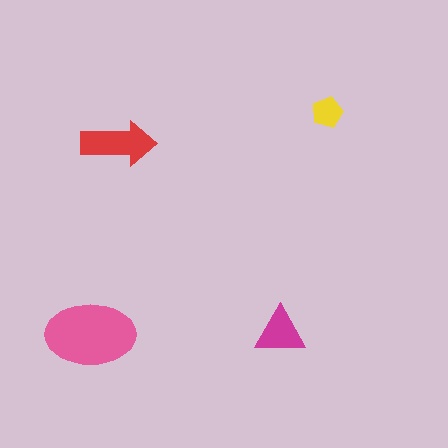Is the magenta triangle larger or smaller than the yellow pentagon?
Larger.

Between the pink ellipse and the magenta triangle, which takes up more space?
The pink ellipse.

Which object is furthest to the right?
The yellow pentagon is rightmost.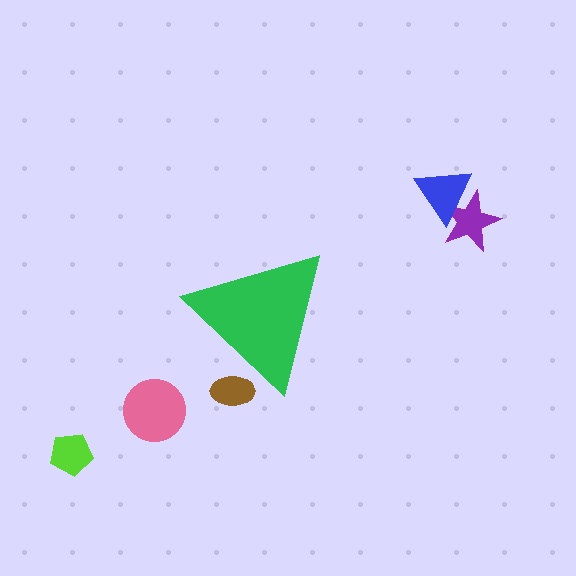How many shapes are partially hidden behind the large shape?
1 shape is partially hidden.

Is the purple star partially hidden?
No, the purple star is fully visible.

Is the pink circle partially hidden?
No, the pink circle is fully visible.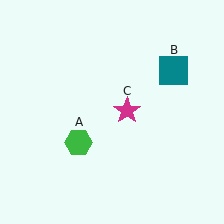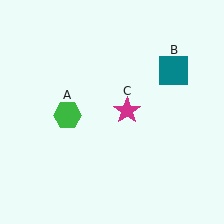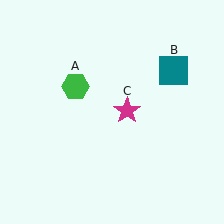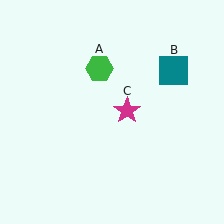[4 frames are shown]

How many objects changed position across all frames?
1 object changed position: green hexagon (object A).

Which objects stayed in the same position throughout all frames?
Teal square (object B) and magenta star (object C) remained stationary.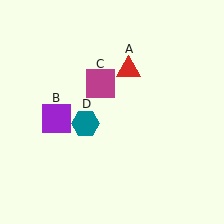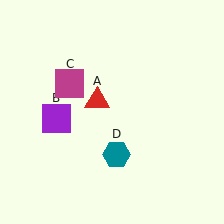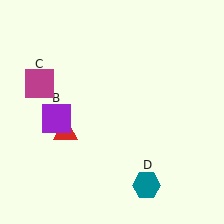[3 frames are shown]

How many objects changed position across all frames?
3 objects changed position: red triangle (object A), magenta square (object C), teal hexagon (object D).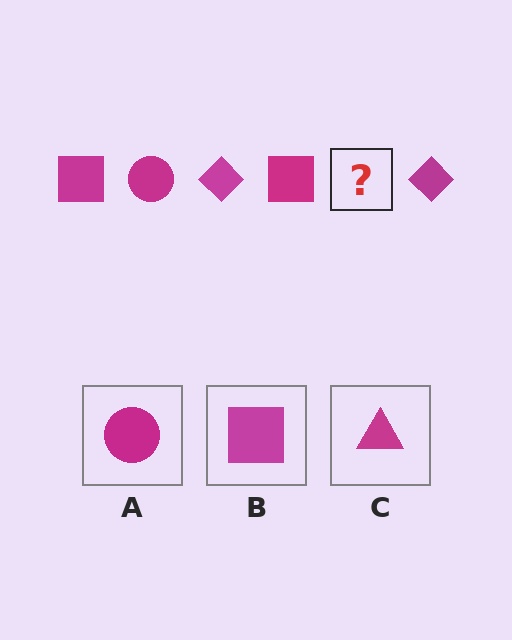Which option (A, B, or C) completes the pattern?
A.